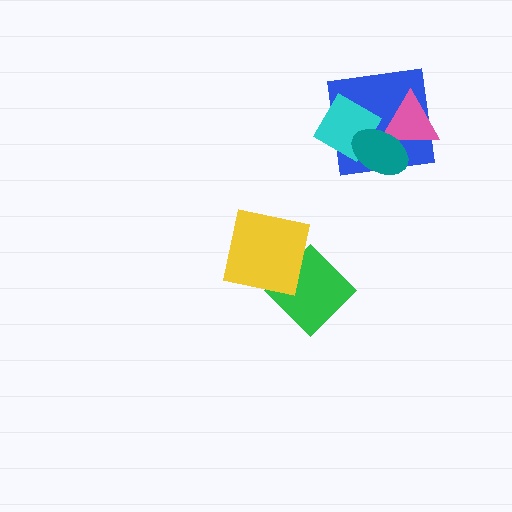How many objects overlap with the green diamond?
1 object overlaps with the green diamond.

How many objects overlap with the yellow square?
1 object overlaps with the yellow square.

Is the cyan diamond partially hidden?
Yes, it is partially covered by another shape.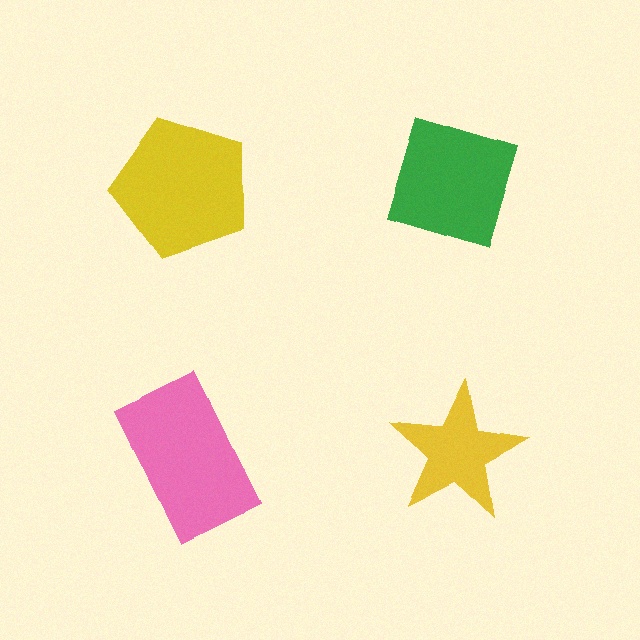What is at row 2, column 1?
A pink rectangle.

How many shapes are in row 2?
2 shapes.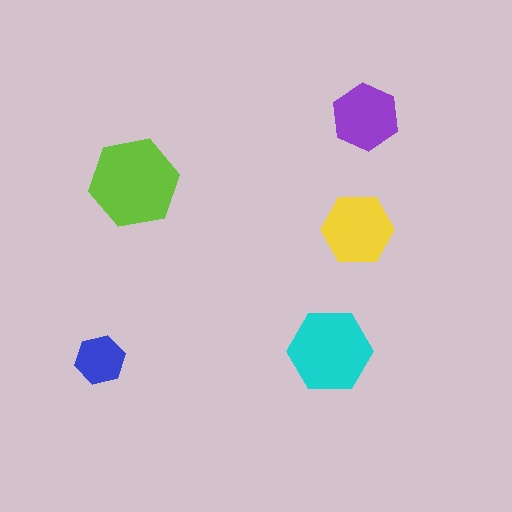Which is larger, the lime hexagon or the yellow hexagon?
The lime one.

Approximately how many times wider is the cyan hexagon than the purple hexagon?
About 1.5 times wider.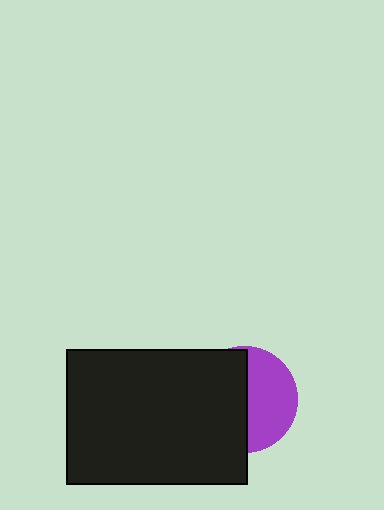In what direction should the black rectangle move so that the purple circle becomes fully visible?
The black rectangle should move left. That is the shortest direction to clear the overlap and leave the purple circle fully visible.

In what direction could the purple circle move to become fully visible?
The purple circle could move right. That would shift it out from behind the black rectangle entirely.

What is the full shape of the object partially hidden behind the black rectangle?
The partially hidden object is a purple circle.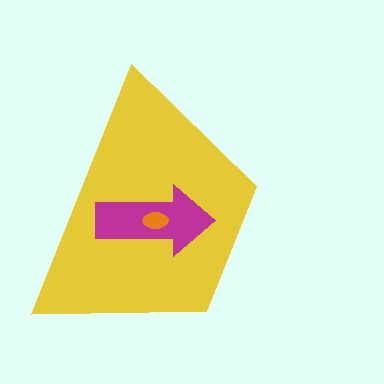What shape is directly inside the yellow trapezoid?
The magenta arrow.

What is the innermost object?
The orange ellipse.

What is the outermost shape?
The yellow trapezoid.